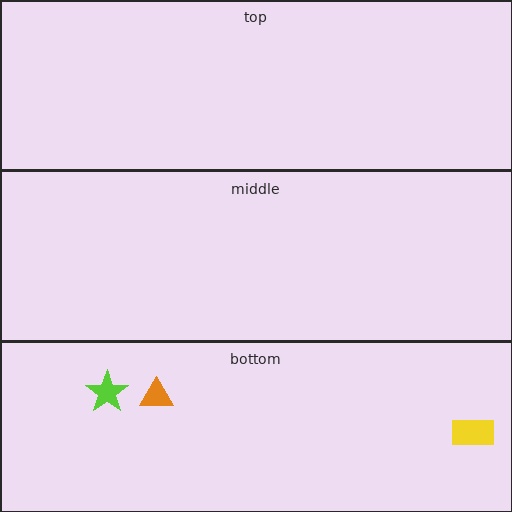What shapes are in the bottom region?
The lime star, the orange triangle, the yellow rectangle.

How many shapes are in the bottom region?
3.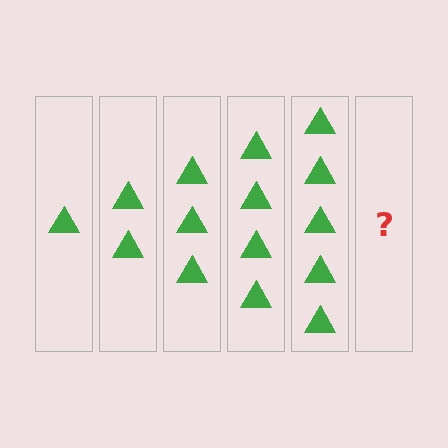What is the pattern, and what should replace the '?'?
The pattern is that each step adds one more triangle. The '?' should be 6 triangles.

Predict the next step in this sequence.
The next step is 6 triangles.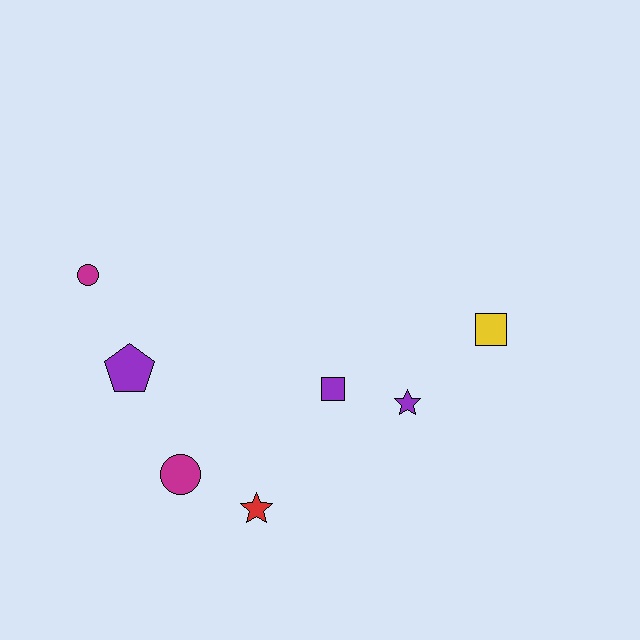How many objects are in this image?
There are 7 objects.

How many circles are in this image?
There are 2 circles.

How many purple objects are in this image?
There are 3 purple objects.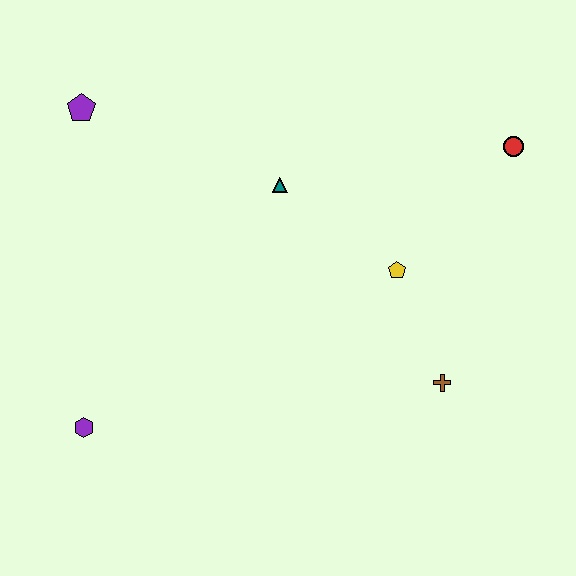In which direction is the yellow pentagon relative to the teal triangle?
The yellow pentagon is to the right of the teal triangle.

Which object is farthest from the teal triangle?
The purple hexagon is farthest from the teal triangle.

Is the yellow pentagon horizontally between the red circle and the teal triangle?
Yes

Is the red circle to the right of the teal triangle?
Yes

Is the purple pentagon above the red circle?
Yes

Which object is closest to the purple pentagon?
The teal triangle is closest to the purple pentagon.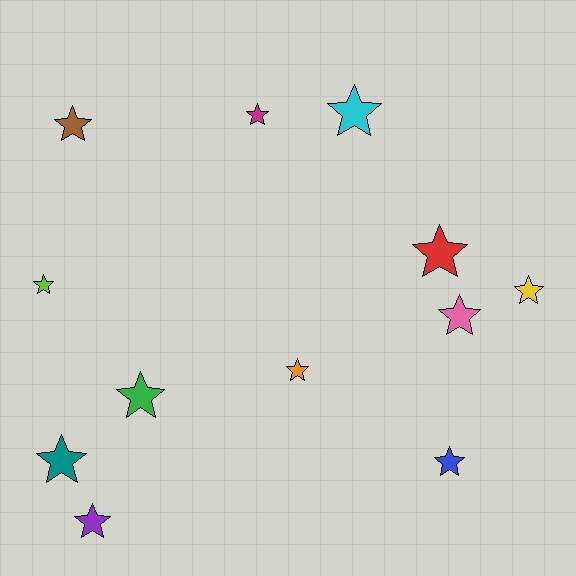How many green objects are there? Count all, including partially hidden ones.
There is 1 green object.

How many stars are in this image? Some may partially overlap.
There are 12 stars.